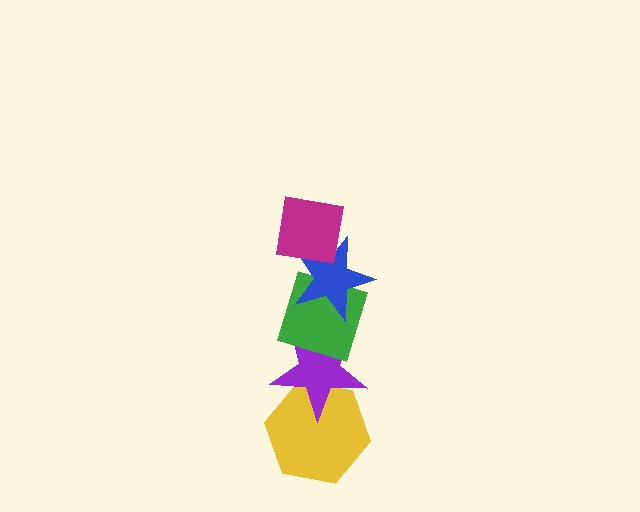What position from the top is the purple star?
The purple star is 4th from the top.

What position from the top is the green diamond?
The green diamond is 3rd from the top.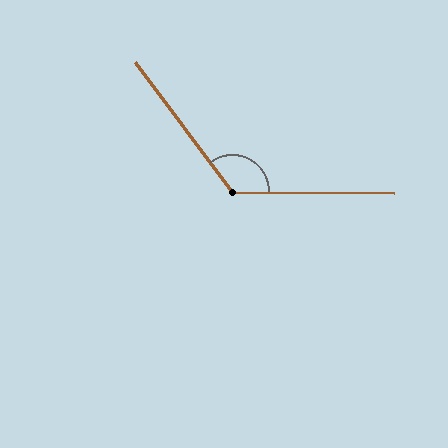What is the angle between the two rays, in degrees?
Approximately 127 degrees.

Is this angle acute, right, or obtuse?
It is obtuse.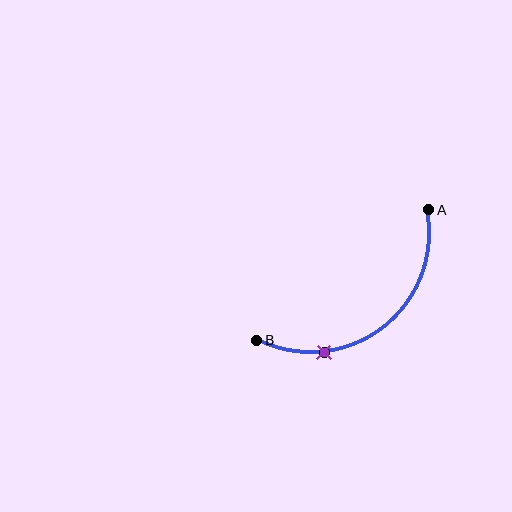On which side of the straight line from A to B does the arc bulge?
The arc bulges below and to the right of the straight line connecting A and B.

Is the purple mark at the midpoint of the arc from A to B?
No. The purple mark lies on the arc but is closer to endpoint B. The arc midpoint would be at the point on the curve equidistant along the arc from both A and B.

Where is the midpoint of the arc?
The arc midpoint is the point on the curve farthest from the straight line joining A and B. It sits below and to the right of that line.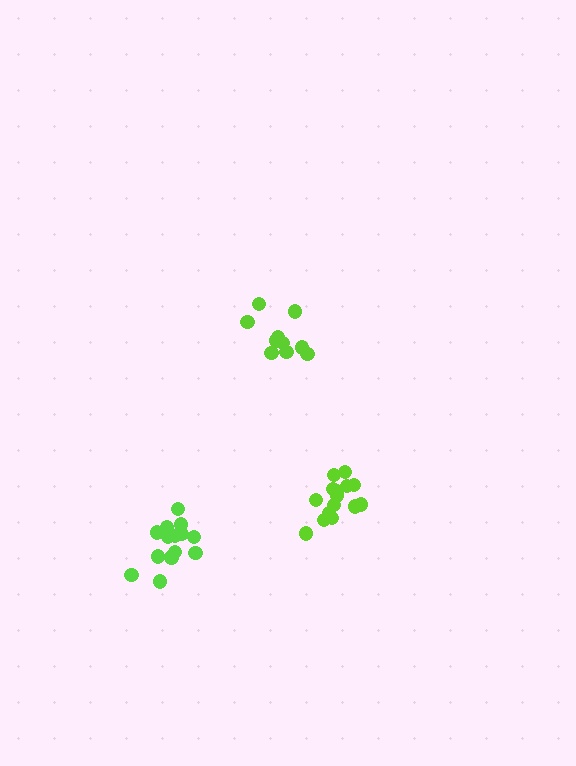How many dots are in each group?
Group 1: 14 dots, Group 2: 10 dots, Group 3: 15 dots (39 total).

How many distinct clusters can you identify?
There are 3 distinct clusters.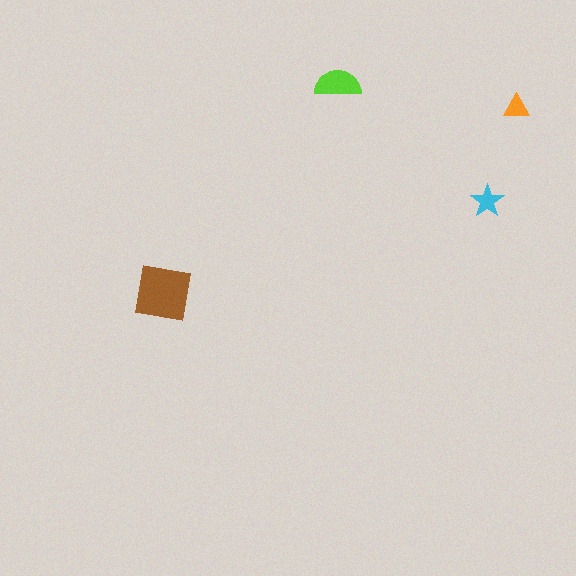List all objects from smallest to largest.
The orange triangle, the cyan star, the lime semicircle, the brown square.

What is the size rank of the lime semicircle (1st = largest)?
2nd.